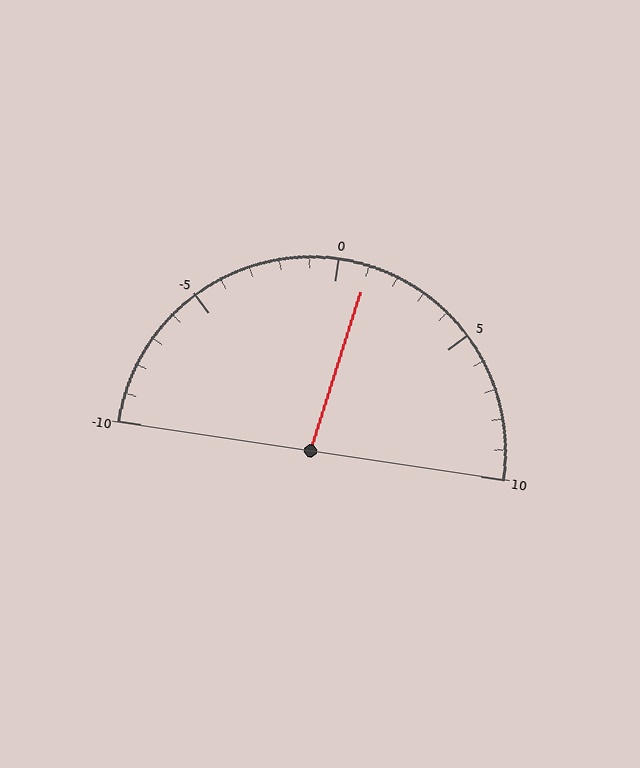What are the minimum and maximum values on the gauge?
The gauge ranges from -10 to 10.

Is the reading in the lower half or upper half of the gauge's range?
The reading is in the upper half of the range (-10 to 10).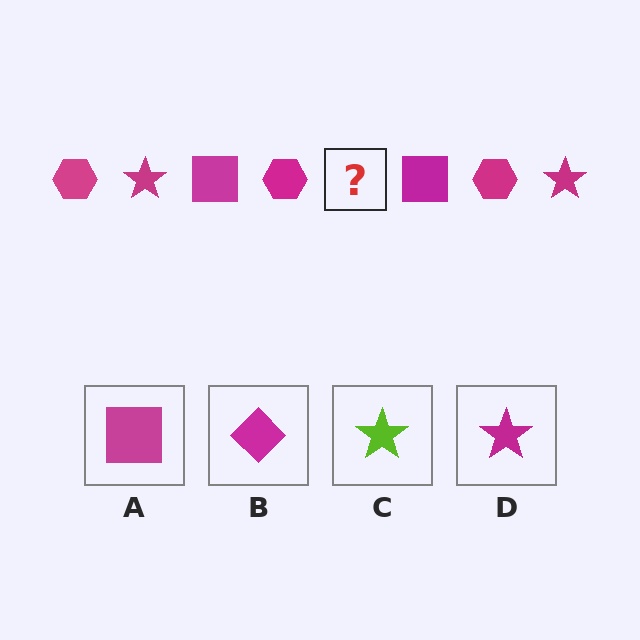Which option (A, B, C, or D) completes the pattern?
D.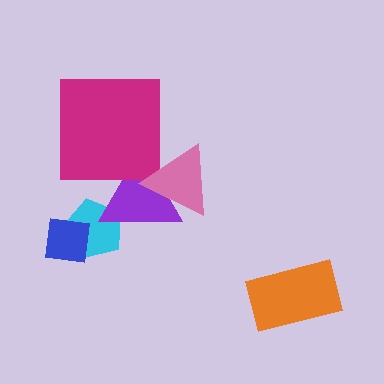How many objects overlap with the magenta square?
1 object overlaps with the magenta square.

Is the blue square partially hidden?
No, no other shape covers it.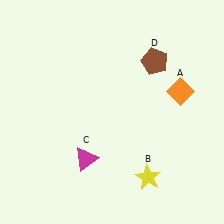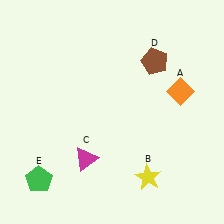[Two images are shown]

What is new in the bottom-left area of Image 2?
A green pentagon (E) was added in the bottom-left area of Image 2.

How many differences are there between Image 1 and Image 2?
There is 1 difference between the two images.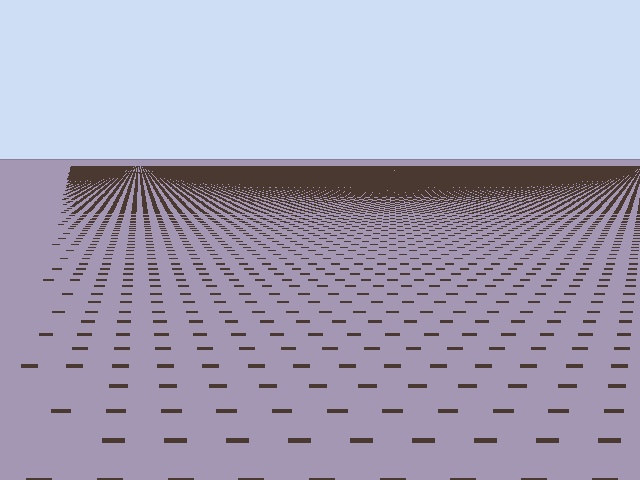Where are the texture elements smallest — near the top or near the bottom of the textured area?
Near the top.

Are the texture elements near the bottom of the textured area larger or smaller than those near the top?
Larger. Near the bottom, elements are closer to the viewer and appear at a bigger on-screen size.